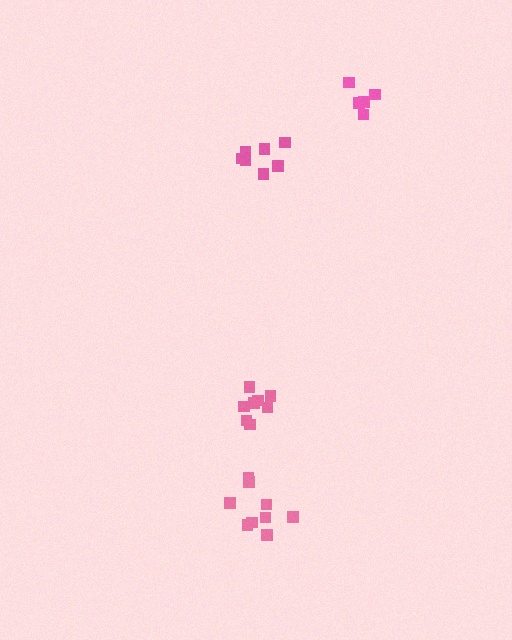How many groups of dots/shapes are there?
There are 4 groups.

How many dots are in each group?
Group 1: 5 dots, Group 2: 8 dots, Group 3: 7 dots, Group 4: 9 dots (29 total).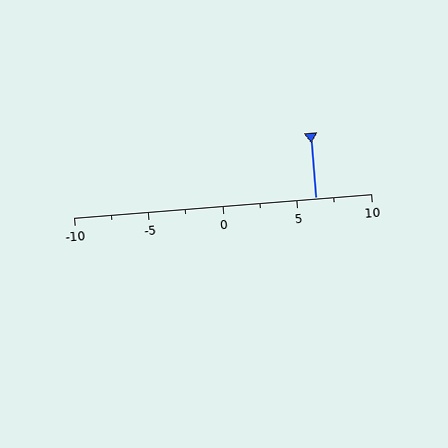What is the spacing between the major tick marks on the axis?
The major ticks are spaced 5 apart.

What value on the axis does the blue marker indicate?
The marker indicates approximately 6.2.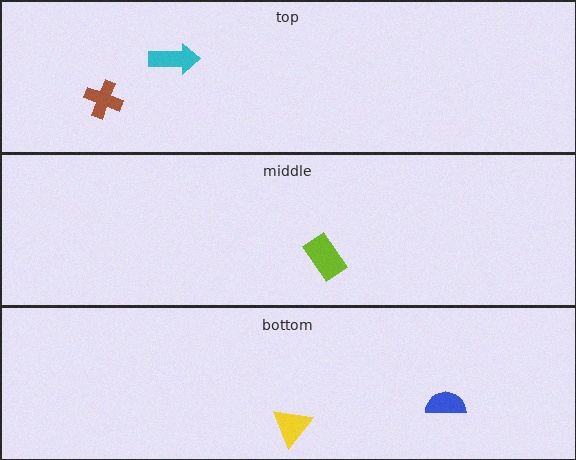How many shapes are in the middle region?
1.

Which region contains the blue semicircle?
The bottom region.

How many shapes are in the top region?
2.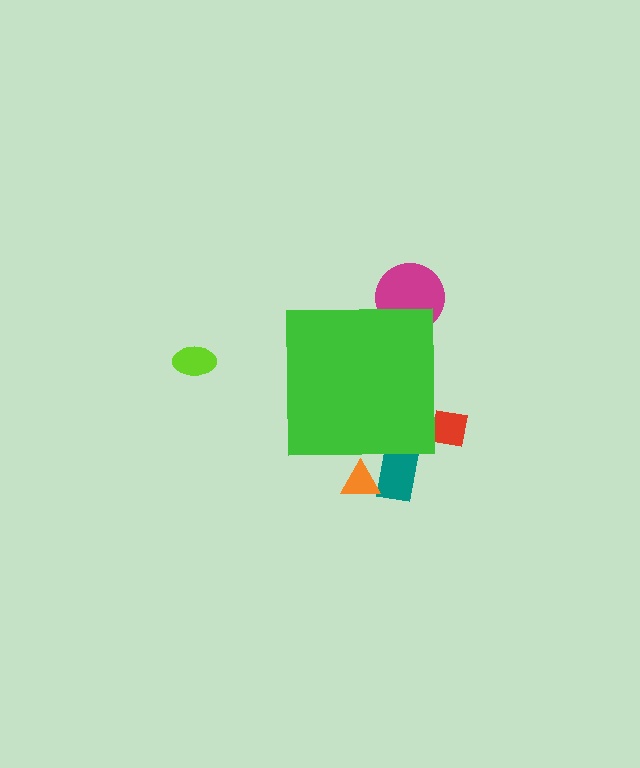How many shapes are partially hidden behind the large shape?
4 shapes are partially hidden.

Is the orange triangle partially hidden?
Yes, the orange triangle is partially hidden behind the green square.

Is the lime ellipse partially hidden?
No, the lime ellipse is fully visible.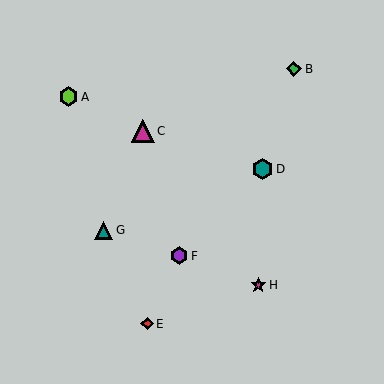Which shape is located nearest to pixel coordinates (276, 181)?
The teal hexagon (labeled D) at (263, 169) is nearest to that location.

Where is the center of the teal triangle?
The center of the teal triangle is at (104, 230).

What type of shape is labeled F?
Shape F is a purple hexagon.